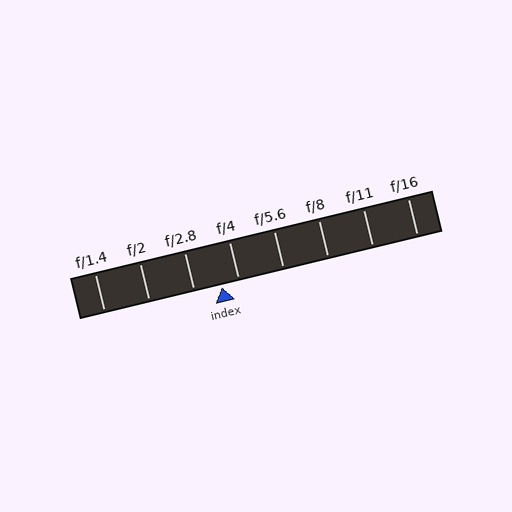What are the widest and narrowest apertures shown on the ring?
The widest aperture shown is f/1.4 and the narrowest is f/16.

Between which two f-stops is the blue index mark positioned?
The index mark is between f/2.8 and f/4.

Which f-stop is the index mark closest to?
The index mark is closest to f/4.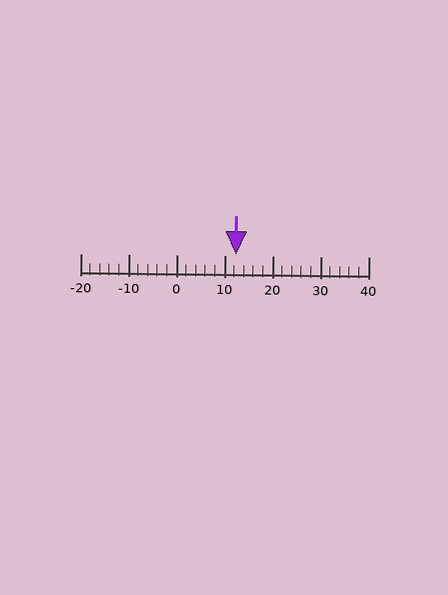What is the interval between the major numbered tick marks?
The major tick marks are spaced 10 units apart.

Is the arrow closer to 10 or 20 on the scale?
The arrow is closer to 10.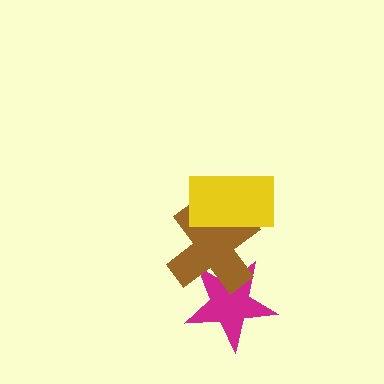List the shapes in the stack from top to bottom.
From top to bottom: the yellow rectangle, the brown cross, the magenta star.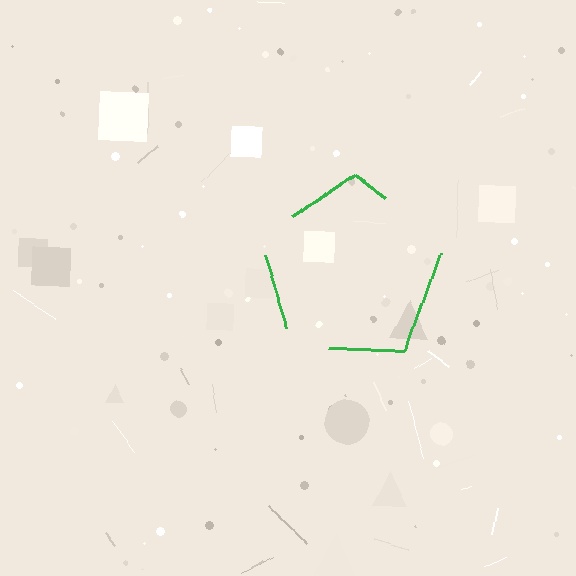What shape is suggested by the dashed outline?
The dashed outline suggests a pentagon.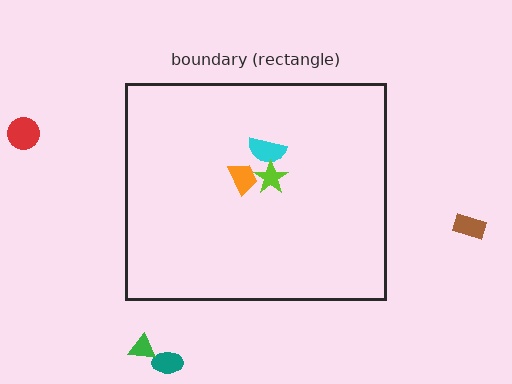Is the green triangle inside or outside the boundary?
Outside.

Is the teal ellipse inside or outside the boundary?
Outside.